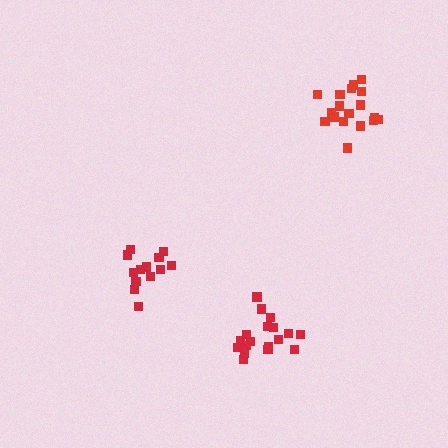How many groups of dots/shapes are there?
There are 3 groups.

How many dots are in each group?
Group 1: 18 dots, Group 2: 14 dots, Group 3: 19 dots (51 total).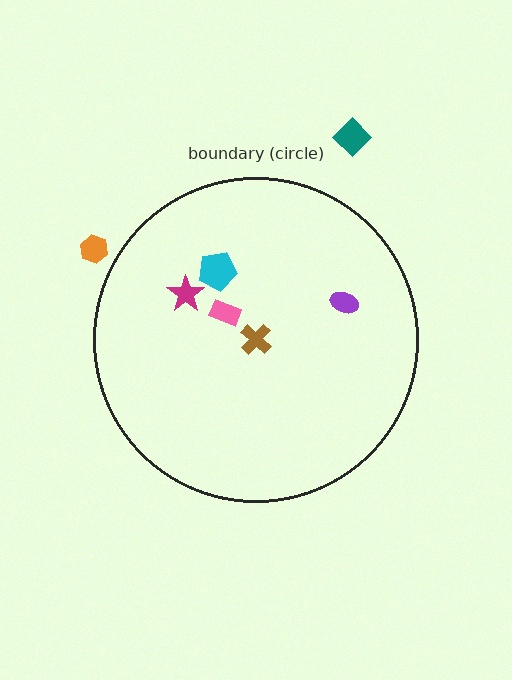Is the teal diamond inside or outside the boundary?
Outside.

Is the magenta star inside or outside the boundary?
Inside.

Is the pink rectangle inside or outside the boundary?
Inside.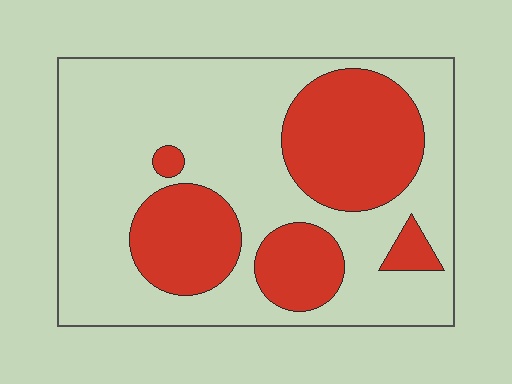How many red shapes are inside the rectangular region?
5.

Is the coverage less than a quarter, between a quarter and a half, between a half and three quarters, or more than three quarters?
Between a quarter and a half.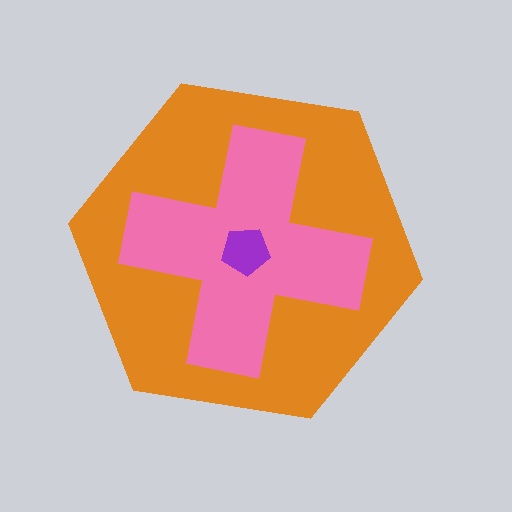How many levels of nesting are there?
3.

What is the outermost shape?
The orange hexagon.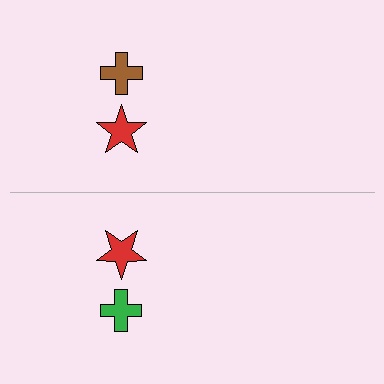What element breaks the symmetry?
The green cross on the bottom side breaks the symmetry — its mirror counterpart is brown.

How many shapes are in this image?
There are 4 shapes in this image.